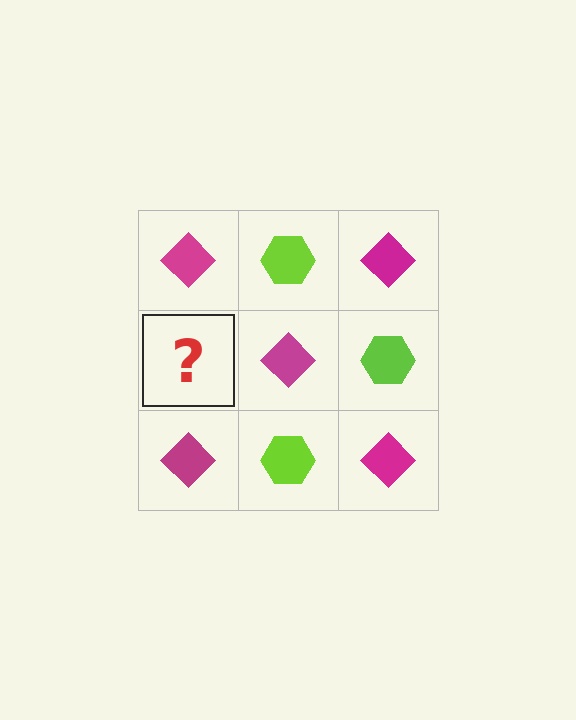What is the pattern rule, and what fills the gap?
The rule is that it alternates magenta diamond and lime hexagon in a checkerboard pattern. The gap should be filled with a lime hexagon.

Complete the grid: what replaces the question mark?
The question mark should be replaced with a lime hexagon.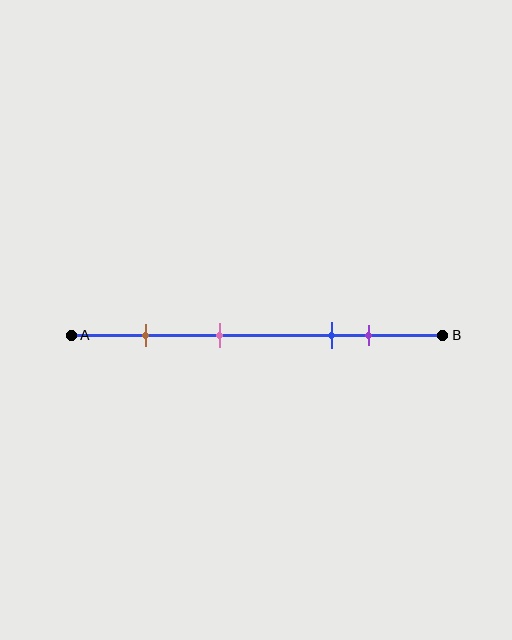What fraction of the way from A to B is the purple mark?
The purple mark is approximately 80% (0.8) of the way from A to B.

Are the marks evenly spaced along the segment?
No, the marks are not evenly spaced.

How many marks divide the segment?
There are 4 marks dividing the segment.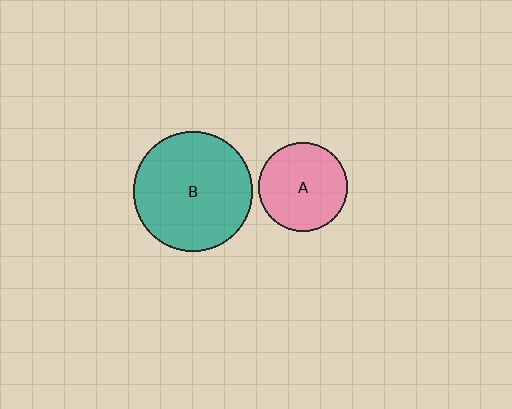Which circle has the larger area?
Circle B (teal).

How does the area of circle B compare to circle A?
Approximately 1.8 times.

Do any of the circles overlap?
No, none of the circles overlap.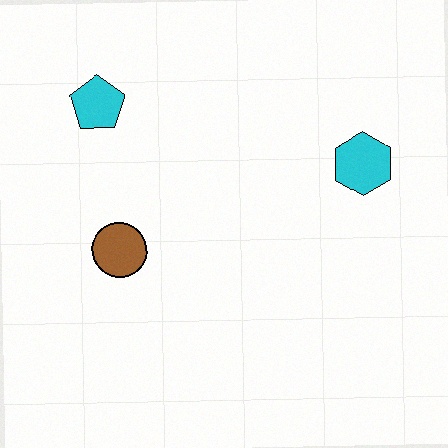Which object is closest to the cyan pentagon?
The brown circle is closest to the cyan pentagon.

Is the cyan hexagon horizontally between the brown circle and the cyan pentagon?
No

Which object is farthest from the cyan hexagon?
The cyan pentagon is farthest from the cyan hexagon.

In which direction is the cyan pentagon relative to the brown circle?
The cyan pentagon is above the brown circle.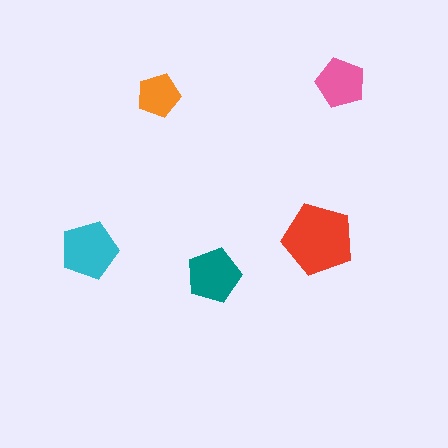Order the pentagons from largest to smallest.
the red one, the cyan one, the teal one, the pink one, the orange one.